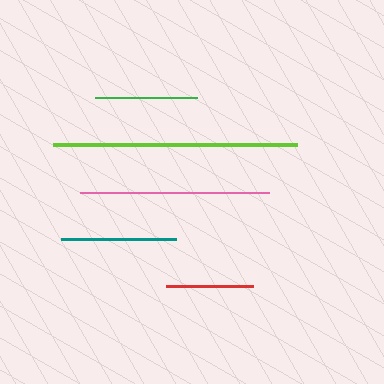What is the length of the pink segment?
The pink segment is approximately 188 pixels long.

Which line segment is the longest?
The lime line is the longest at approximately 244 pixels.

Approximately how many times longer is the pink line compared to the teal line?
The pink line is approximately 1.6 times the length of the teal line.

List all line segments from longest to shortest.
From longest to shortest: lime, pink, teal, green, red.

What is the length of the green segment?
The green segment is approximately 103 pixels long.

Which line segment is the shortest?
The red line is the shortest at approximately 87 pixels.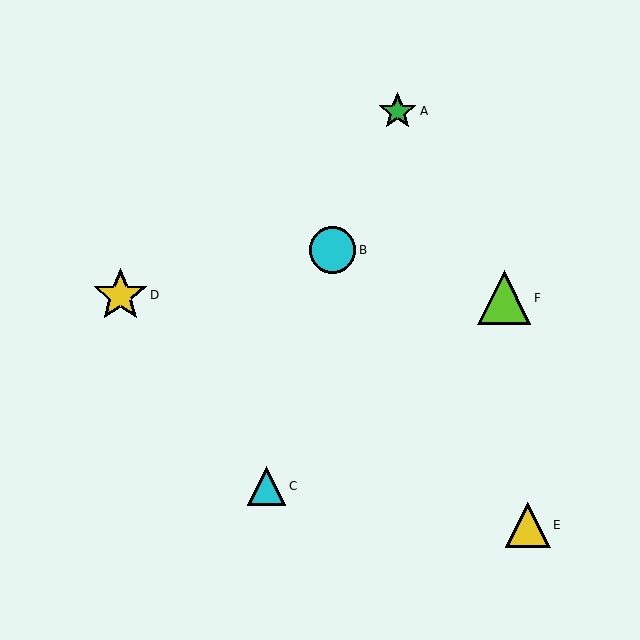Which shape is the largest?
The yellow star (labeled D) is the largest.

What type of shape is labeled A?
Shape A is a green star.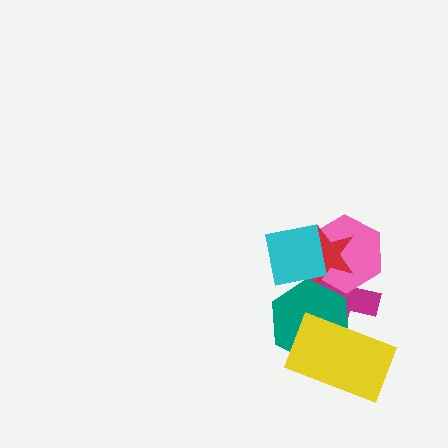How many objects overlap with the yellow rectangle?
2 objects overlap with the yellow rectangle.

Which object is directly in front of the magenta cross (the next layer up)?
The pink hexagon is directly in front of the magenta cross.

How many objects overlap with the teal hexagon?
3 objects overlap with the teal hexagon.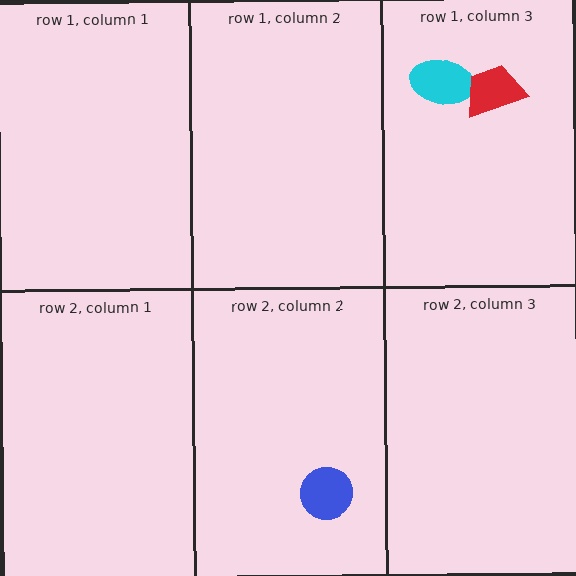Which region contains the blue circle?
The row 2, column 2 region.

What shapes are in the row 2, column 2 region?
The blue circle.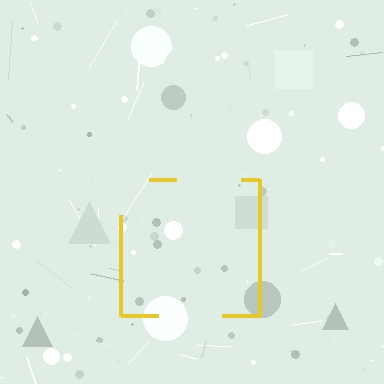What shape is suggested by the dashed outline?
The dashed outline suggests a square.